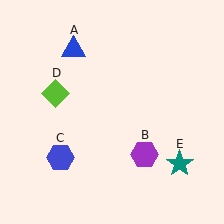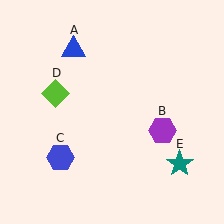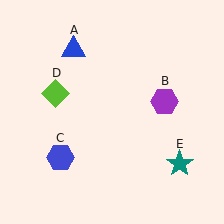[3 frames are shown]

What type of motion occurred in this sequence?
The purple hexagon (object B) rotated counterclockwise around the center of the scene.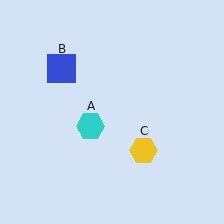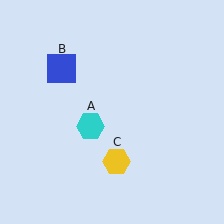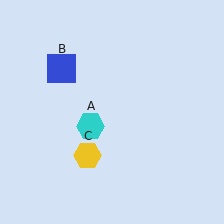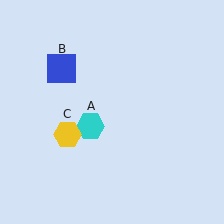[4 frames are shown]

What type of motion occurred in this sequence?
The yellow hexagon (object C) rotated clockwise around the center of the scene.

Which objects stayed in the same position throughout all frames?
Cyan hexagon (object A) and blue square (object B) remained stationary.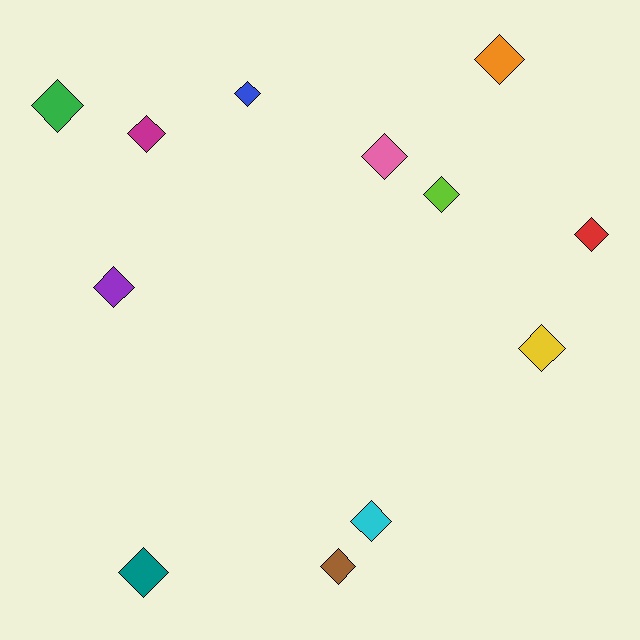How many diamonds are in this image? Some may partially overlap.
There are 12 diamonds.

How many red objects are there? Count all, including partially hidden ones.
There is 1 red object.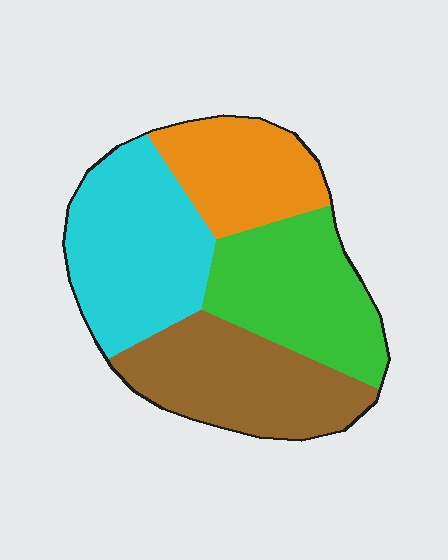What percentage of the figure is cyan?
Cyan covers around 30% of the figure.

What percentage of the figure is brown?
Brown takes up between a sixth and a third of the figure.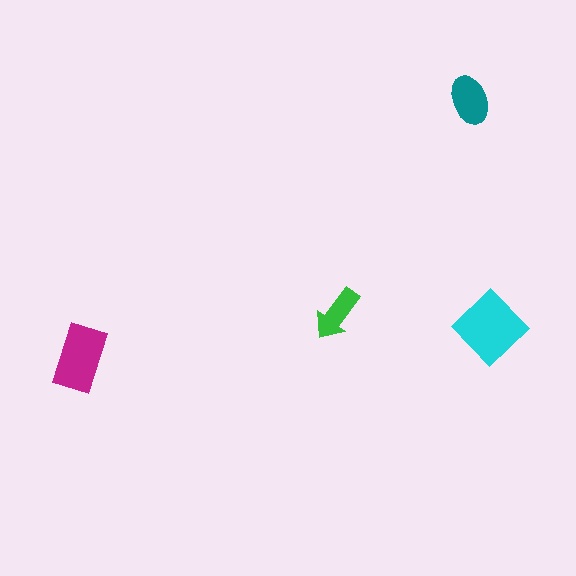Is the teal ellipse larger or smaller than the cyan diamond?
Smaller.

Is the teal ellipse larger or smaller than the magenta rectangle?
Smaller.